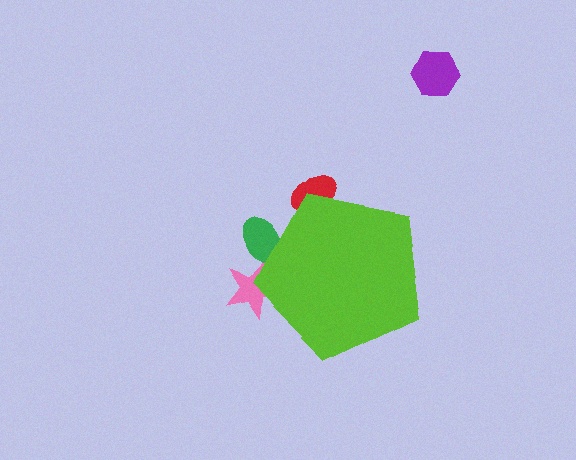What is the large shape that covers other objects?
A lime pentagon.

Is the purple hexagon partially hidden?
No, the purple hexagon is fully visible.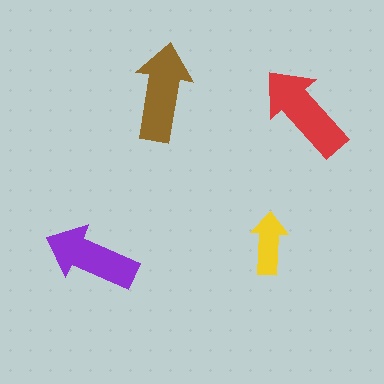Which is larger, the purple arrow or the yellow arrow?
The purple one.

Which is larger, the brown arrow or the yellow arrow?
The brown one.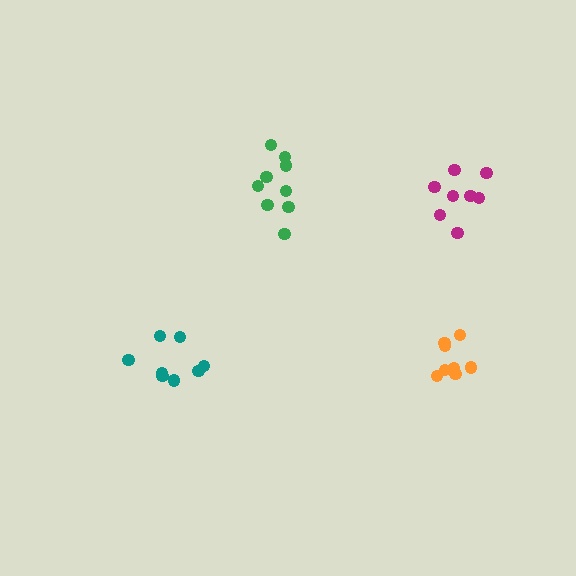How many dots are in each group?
Group 1: 9 dots, Group 2: 8 dots, Group 3: 8 dots, Group 4: 8 dots (33 total).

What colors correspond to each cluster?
The clusters are colored: green, teal, orange, magenta.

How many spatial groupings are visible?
There are 4 spatial groupings.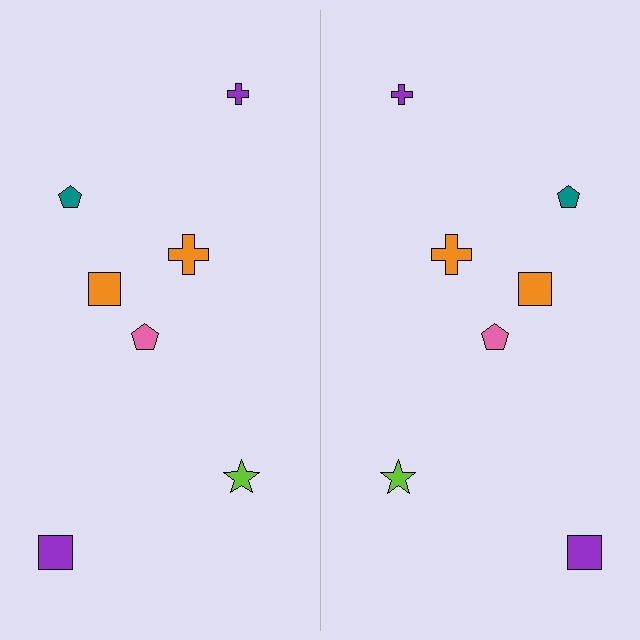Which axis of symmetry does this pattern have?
The pattern has a vertical axis of symmetry running through the center of the image.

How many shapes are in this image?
There are 14 shapes in this image.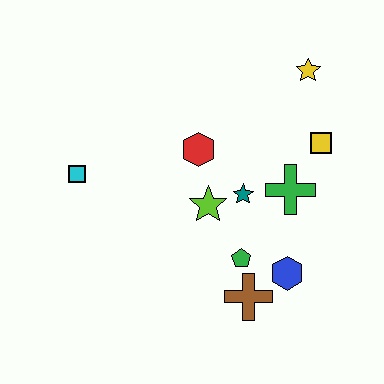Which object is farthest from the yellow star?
The cyan square is farthest from the yellow star.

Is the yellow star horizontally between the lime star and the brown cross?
No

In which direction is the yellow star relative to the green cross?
The yellow star is above the green cross.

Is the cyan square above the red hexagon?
No